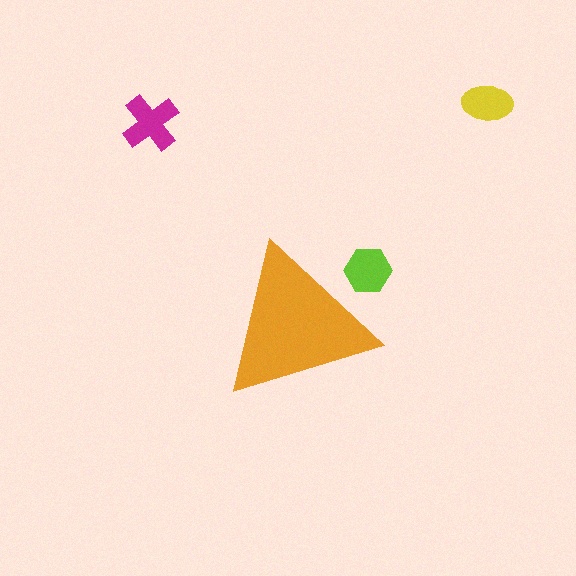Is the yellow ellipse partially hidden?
No, the yellow ellipse is fully visible.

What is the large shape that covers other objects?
An orange triangle.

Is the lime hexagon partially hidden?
Yes, the lime hexagon is partially hidden behind the orange triangle.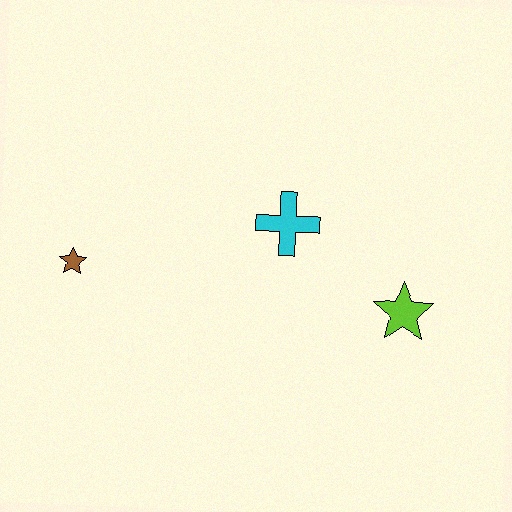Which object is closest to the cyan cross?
The lime star is closest to the cyan cross.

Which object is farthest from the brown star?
The lime star is farthest from the brown star.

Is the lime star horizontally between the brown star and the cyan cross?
No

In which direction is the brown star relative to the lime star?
The brown star is to the left of the lime star.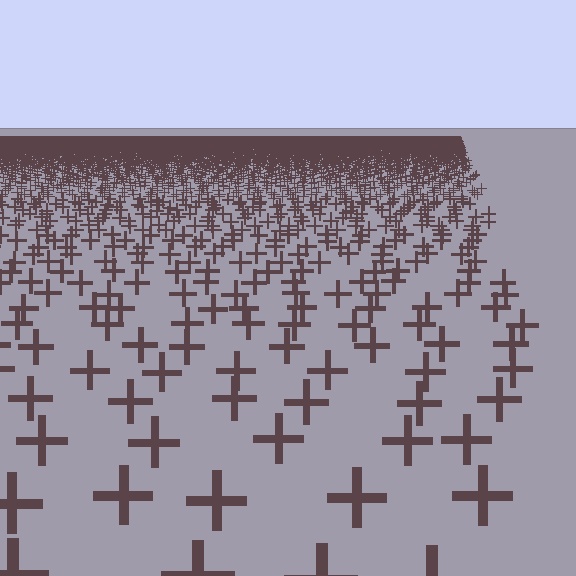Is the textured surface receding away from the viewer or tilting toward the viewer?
The surface is receding away from the viewer. Texture elements get smaller and denser toward the top.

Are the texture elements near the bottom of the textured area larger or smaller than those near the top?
Larger. Near the bottom, elements are closer to the viewer and appear at a bigger on-screen size.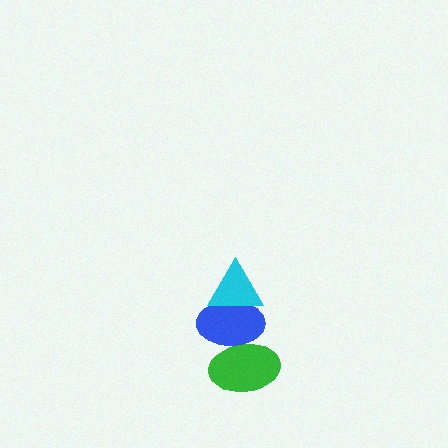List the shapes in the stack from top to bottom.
From top to bottom: the cyan triangle, the blue ellipse, the green ellipse.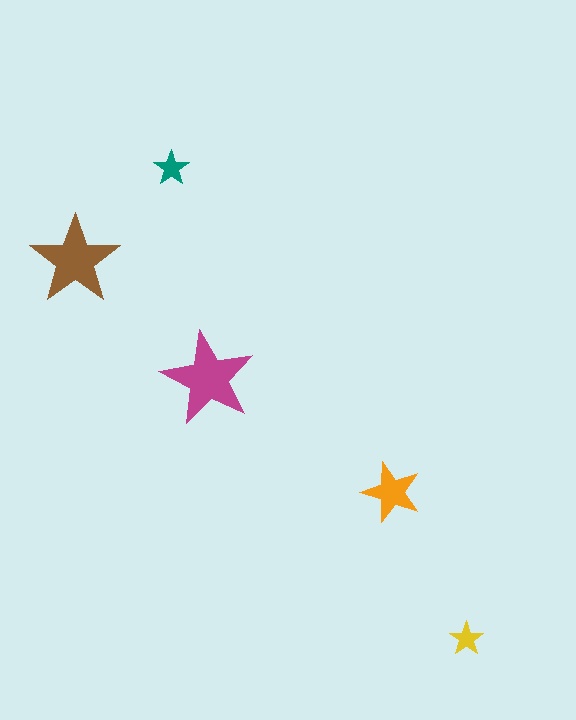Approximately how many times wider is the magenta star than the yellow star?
About 3 times wider.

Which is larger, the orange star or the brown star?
The brown one.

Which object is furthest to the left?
The brown star is leftmost.